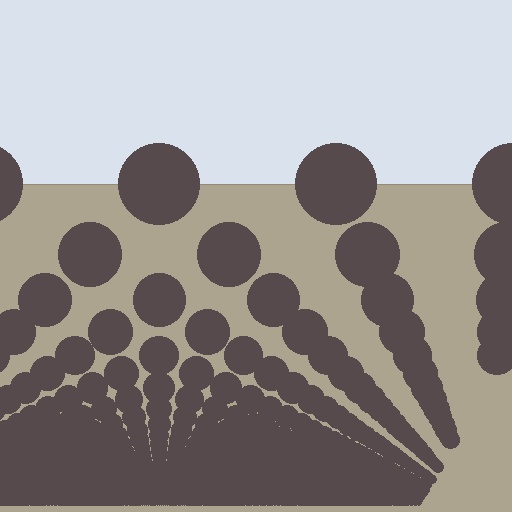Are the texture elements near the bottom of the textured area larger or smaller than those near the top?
Smaller. The gradient is inverted — elements near the bottom are smaller and denser.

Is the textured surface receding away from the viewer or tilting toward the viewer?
The surface appears to tilt toward the viewer. Texture elements get larger and sparser toward the top.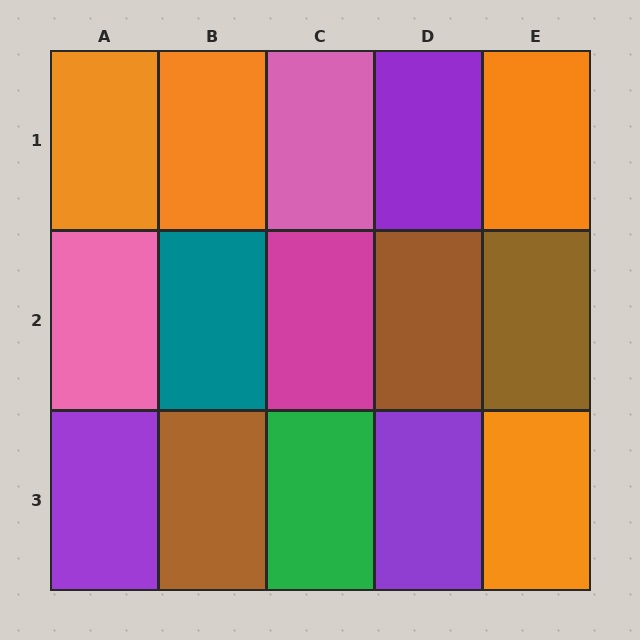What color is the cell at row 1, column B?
Orange.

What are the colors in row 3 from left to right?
Purple, brown, green, purple, orange.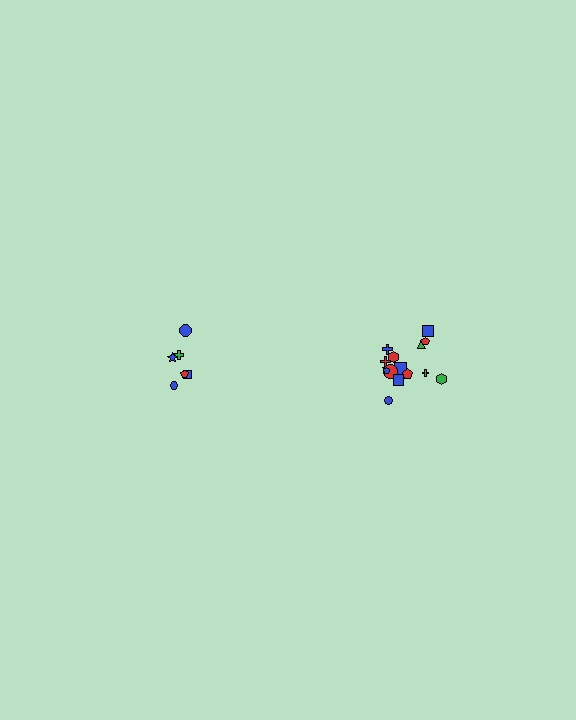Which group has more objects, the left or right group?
The right group.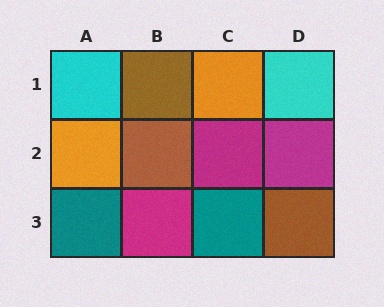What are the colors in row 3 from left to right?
Teal, magenta, teal, brown.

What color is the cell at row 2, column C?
Magenta.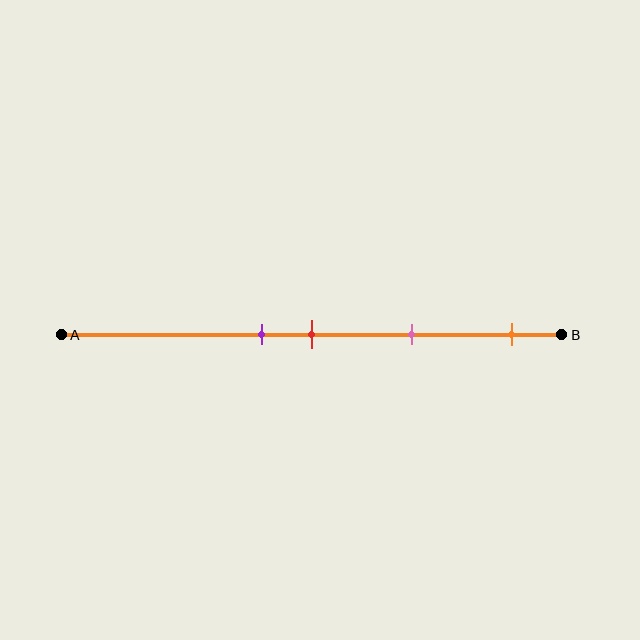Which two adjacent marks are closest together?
The purple and red marks are the closest adjacent pair.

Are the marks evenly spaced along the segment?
No, the marks are not evenly spaced.